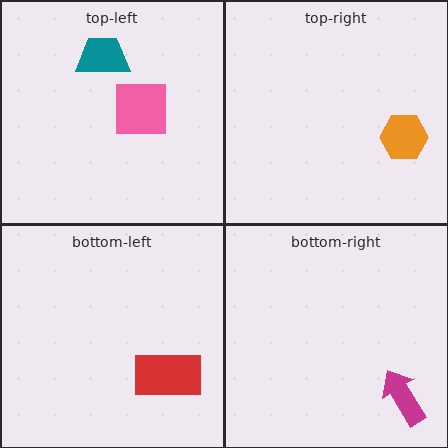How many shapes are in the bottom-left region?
1.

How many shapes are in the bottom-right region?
1.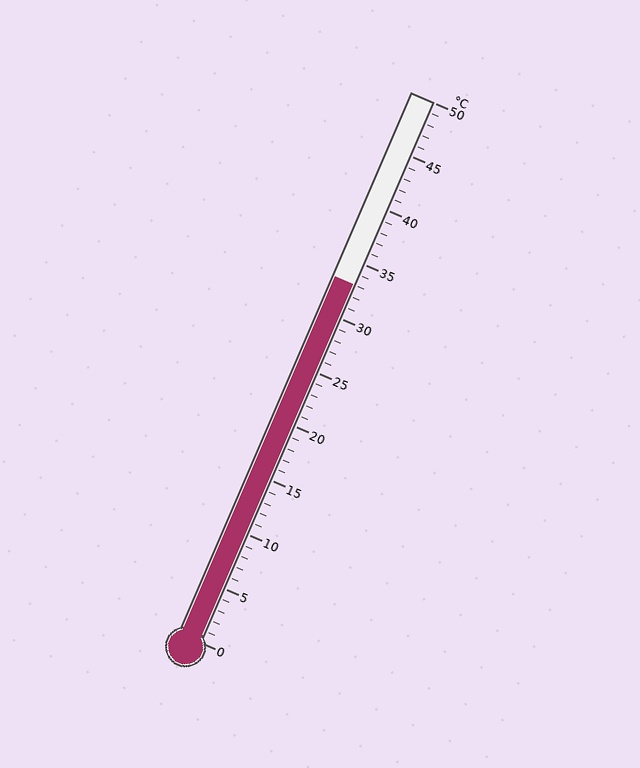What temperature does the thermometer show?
The thermometer shows approximately 33°C.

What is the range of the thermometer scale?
The thermometer scale ranges from 0°C to 50°C.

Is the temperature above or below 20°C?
The temperature is above 20°C.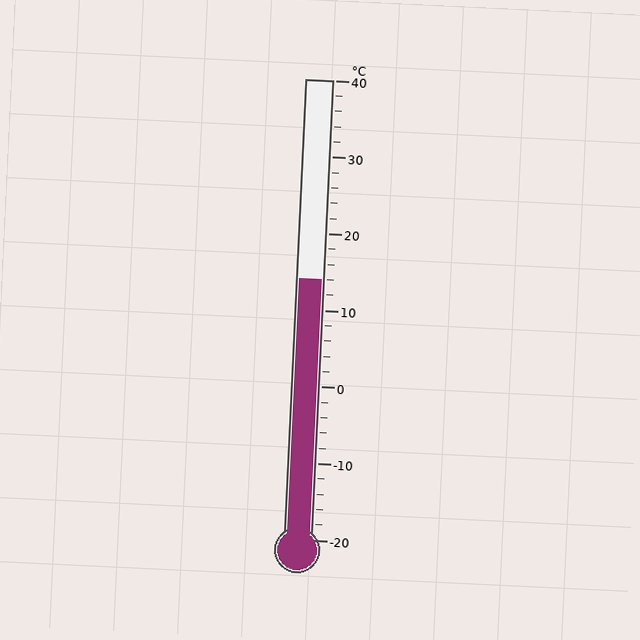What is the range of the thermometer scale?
The thermometer scale ranges from -20°C to 40°C.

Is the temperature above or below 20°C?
The temperature is below 20°C.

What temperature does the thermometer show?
The thermometer shows approximately 14°C.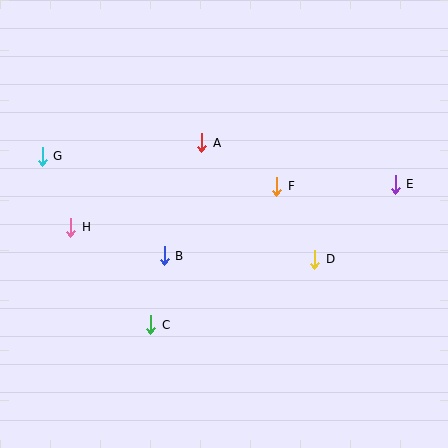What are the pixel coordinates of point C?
Point C is at (151, 325).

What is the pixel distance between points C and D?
The distance between C and D is 177 pixels.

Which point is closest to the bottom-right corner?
Point D is closest to the bottom-right corner.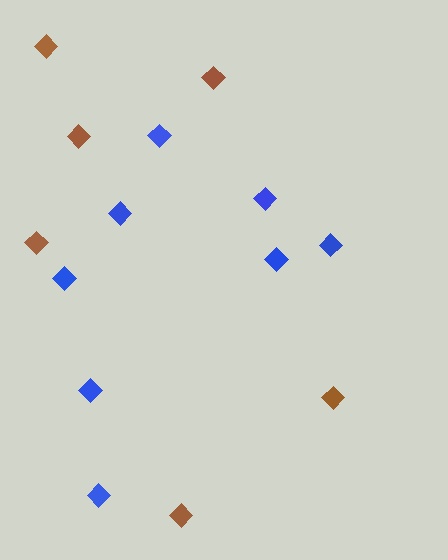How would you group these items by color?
There are 2 groups: one group of blue diamonds (8) and one group of brown diamonds (6).